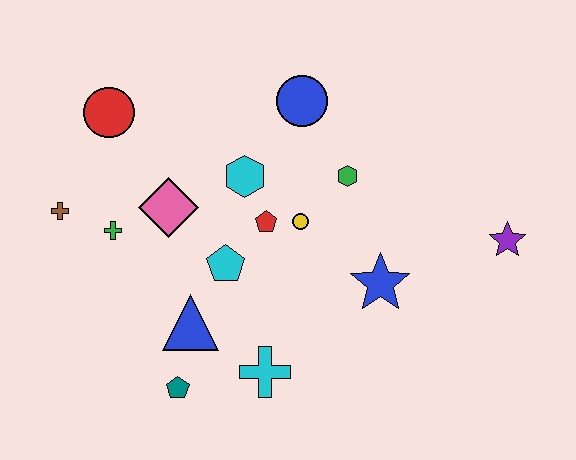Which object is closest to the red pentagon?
The yellow circle is closest to the red pentagon.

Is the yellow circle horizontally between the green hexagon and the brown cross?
Yes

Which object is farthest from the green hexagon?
The brown cross is farthest from the green hexagon.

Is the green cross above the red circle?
No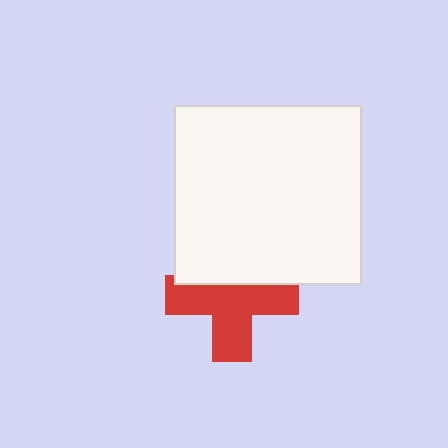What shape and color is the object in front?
The object in front is a white rectangle.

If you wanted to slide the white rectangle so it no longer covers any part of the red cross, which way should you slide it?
Slide it up — that is the most direct way to separate the two shapes.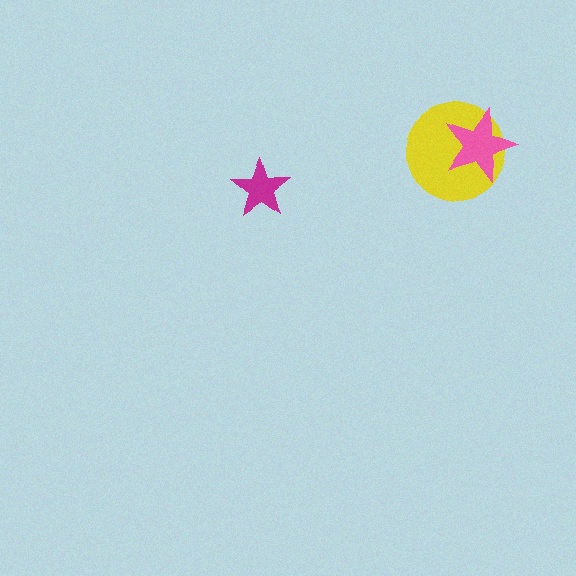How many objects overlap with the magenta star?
0 objects overlap with the magenta star.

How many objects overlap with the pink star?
1 object overlaps with the pink star.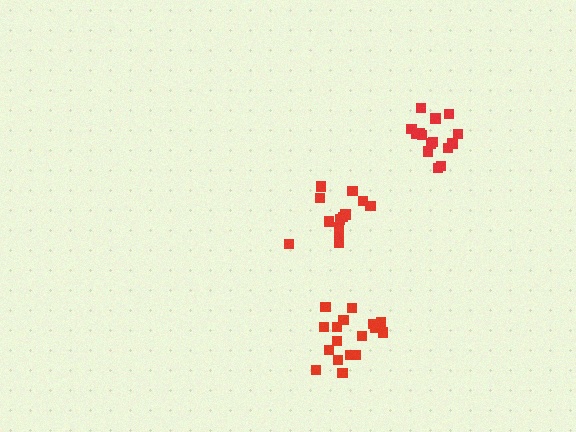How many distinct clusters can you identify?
There are 3 distinct clusters.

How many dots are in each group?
Group 1: 17 dots, Group 2: 13 dots, Group 3: 15 dots (45 total).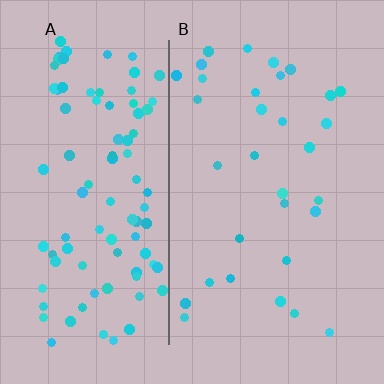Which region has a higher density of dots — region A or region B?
A (the left).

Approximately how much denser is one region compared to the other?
Approximately 3.0× — region A over region B.